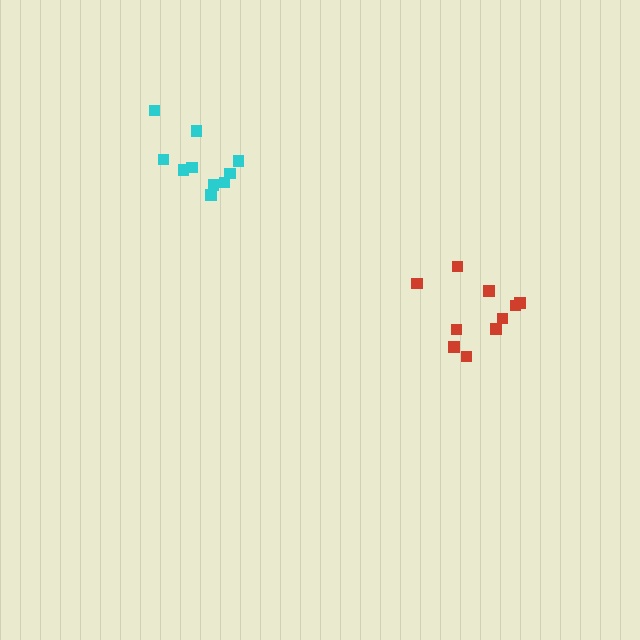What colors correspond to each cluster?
The clusters are colored: red, cyan.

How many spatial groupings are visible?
There are 2 spatial groupings.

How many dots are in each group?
Group 1: 10 dots, Group 2: 10 dots (20 total).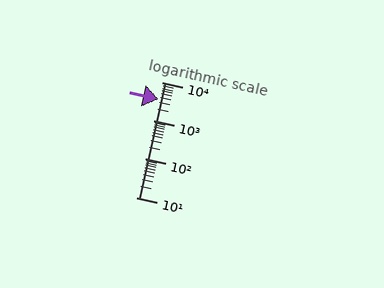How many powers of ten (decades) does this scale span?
The scale spans 3 decades, from 10 to 10000.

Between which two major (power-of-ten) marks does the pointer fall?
The pointer is between 1000 and 10000.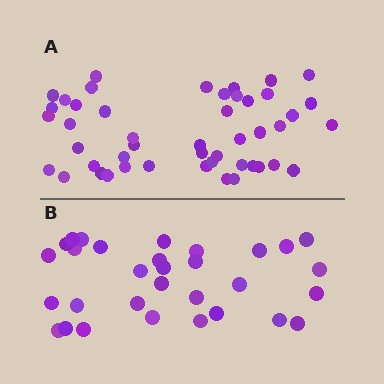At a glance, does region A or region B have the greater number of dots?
Region A (the top region) has more dots.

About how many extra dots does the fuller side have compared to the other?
Region A has approximately 15 more dots than region B.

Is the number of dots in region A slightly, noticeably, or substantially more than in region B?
Region A has substantially more. The ratio is roughly 1.5 to 1.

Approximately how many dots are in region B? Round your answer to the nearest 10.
About 30 dots. (The exact count is 31, which rounds to 30.)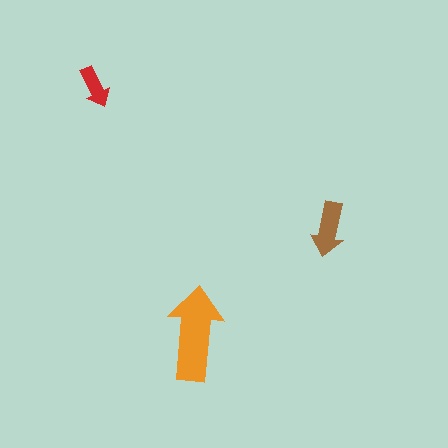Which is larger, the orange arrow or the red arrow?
The orange one.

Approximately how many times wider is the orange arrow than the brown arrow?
About 1.5 times wider.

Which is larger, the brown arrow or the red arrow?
The brown one.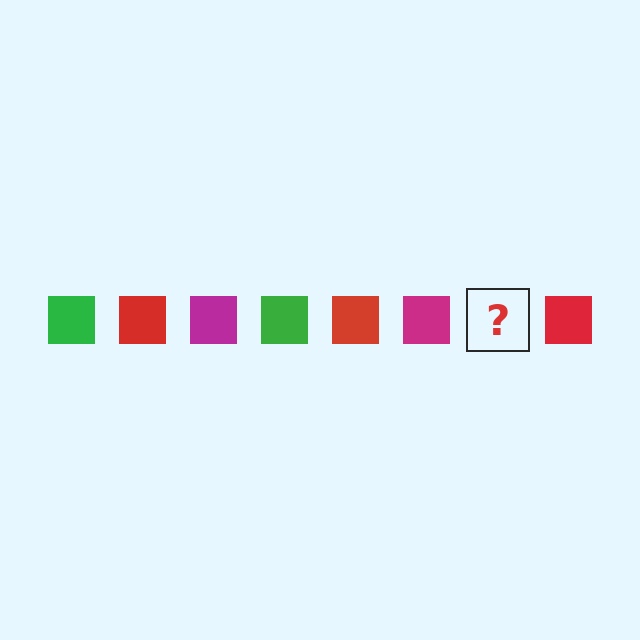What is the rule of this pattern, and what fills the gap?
The rule is that the pattern cycles through green, red, magenta squares. The gap should be filled with a green square.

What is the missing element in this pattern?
The missing element is a green square.